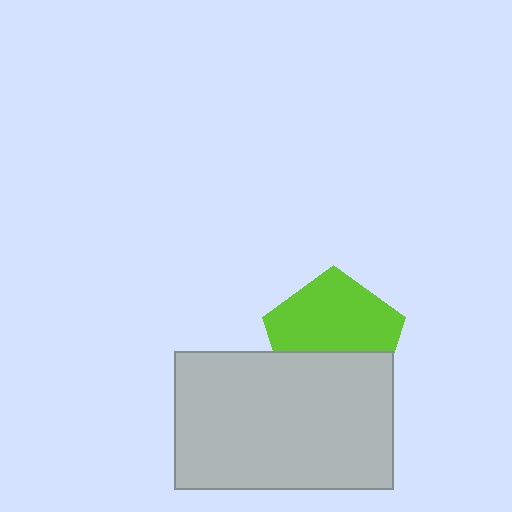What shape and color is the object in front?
The object in front is a light gray rectangle.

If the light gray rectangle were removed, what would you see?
You would see the complete lime pentagon.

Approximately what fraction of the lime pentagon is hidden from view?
Roughly 39% of the lime pentagon is hidden behind the light gray rectangle.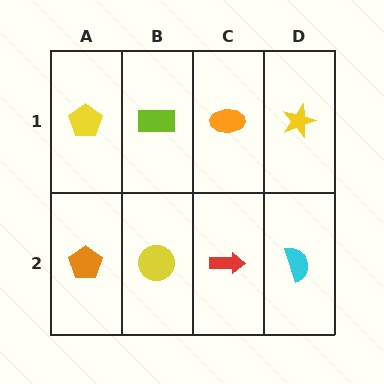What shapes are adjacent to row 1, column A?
An orange pentagon (row 2, column A), a lime rectangle (row 1, column B).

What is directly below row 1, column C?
A red arrow.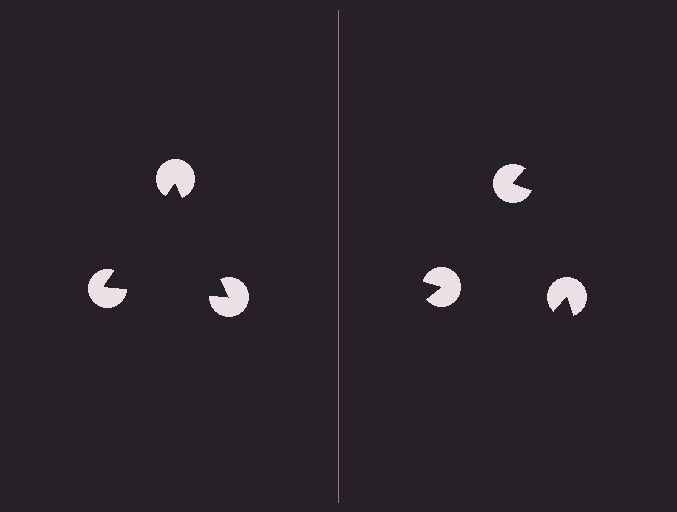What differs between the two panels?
The pac-man discs are positioned identically on both sides; only the wedge orientations differ. On the left they align to a triangle; on the right they are misaligned.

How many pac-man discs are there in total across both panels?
6 — 3 on each side.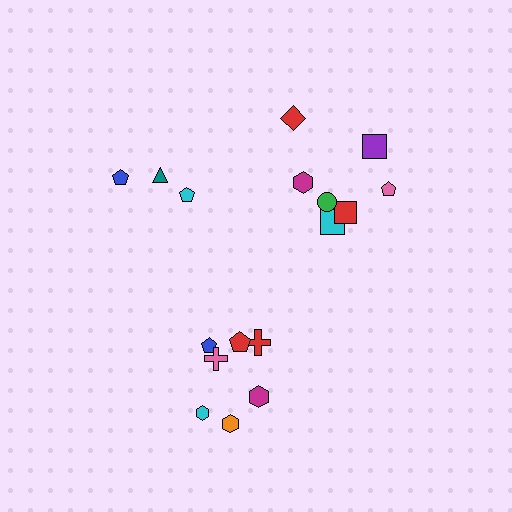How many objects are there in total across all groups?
There are 17 objects.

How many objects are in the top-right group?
There are 7 objects.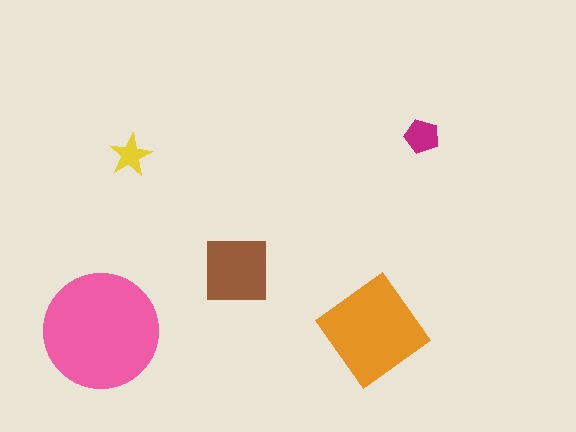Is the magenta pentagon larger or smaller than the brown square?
Smaller.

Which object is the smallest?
The yellow star.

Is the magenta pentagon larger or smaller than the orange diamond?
Smaller.